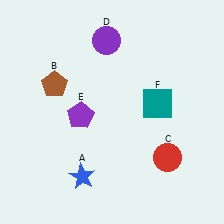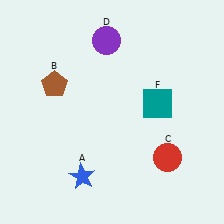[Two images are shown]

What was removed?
The purple pentagon (E) was removed in Image 2.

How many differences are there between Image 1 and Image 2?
There is 1 difference between the two images.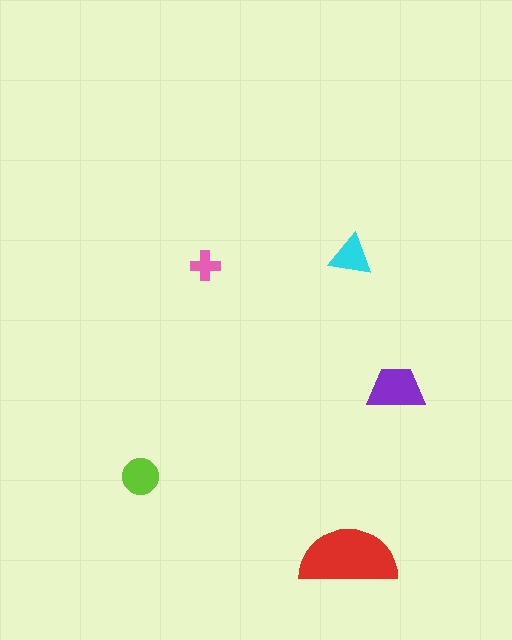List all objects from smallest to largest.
The pink cross, the cyan triangle, the lime circle, the purple trapezoid, the red semicircle.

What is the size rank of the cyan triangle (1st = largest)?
4th.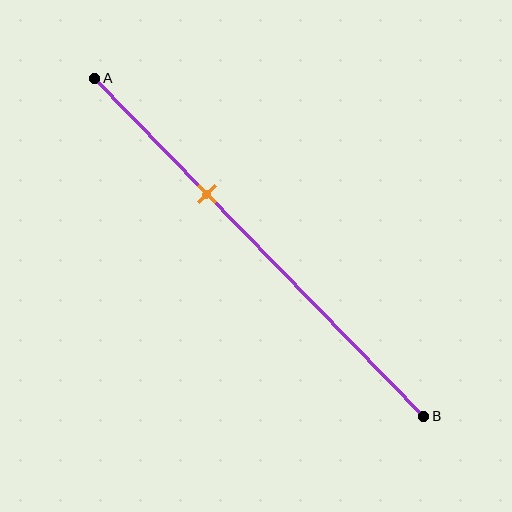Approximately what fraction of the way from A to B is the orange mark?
The orange mark is approximately 35% of the way from A to B.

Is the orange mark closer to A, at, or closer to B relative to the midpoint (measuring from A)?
The orange mark is closer to point A than the midpoint of segment AB.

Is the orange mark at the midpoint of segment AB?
No, the mark is at about 35% from A, not at the 50% midpoint.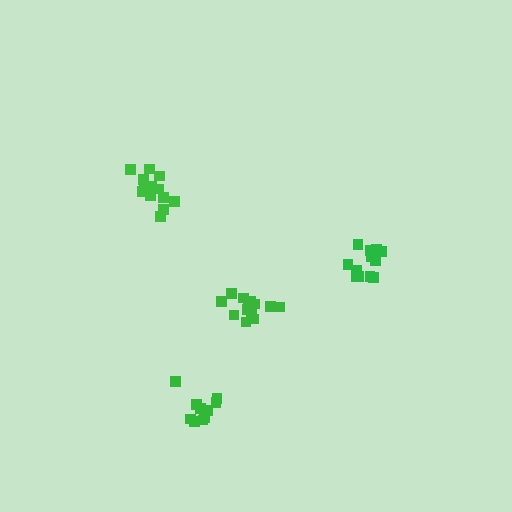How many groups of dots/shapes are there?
There are 4 groups.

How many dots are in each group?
Group 1: 14 dots, Group 2: 12 dots, Group 3: 13 dots, Group 4: 10 dots (49 total).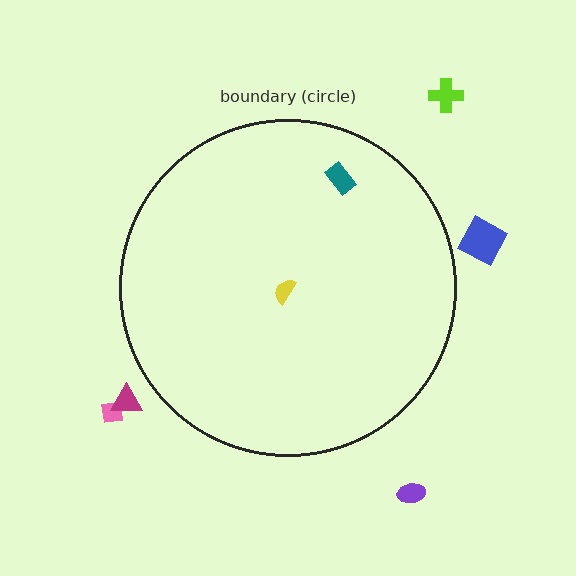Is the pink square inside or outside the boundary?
Outside.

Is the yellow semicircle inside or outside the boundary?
Inside.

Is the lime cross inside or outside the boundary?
Outside.